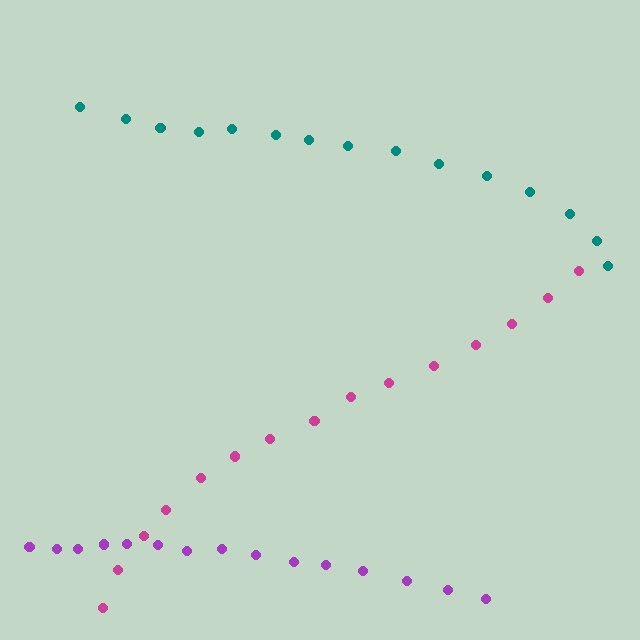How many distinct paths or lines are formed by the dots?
There are 3 distinct paths.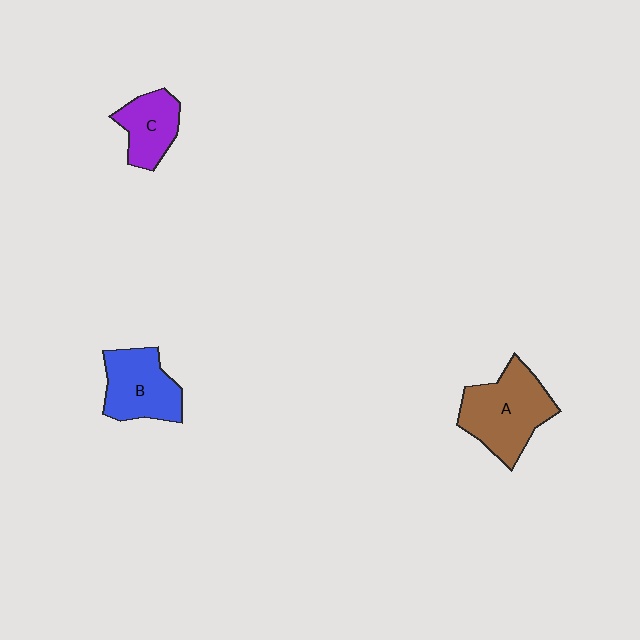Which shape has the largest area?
Shape A (brown).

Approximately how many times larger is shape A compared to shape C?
Approximately 1.7 times.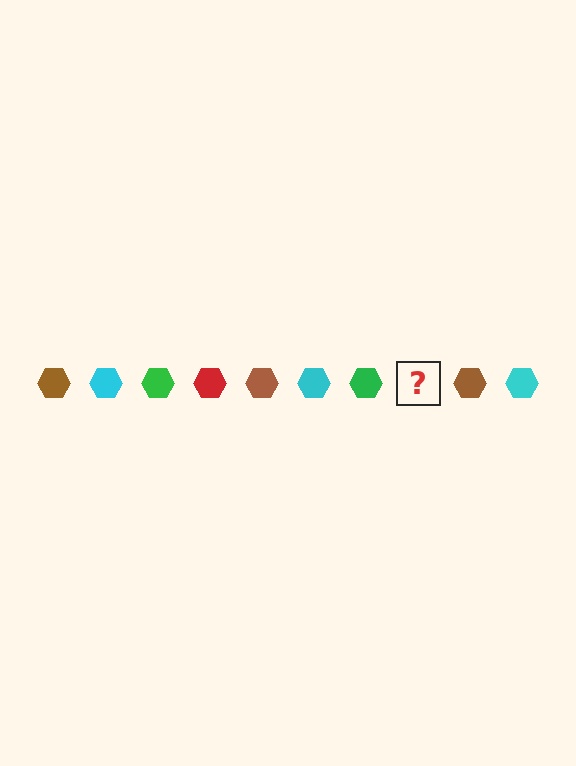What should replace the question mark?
The question mark should be replaced with a red hexagon.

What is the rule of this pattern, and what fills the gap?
The rule is that the pattern cycles through brown, cyan, green, red hexagons. The gap should be filled with a red hexagon.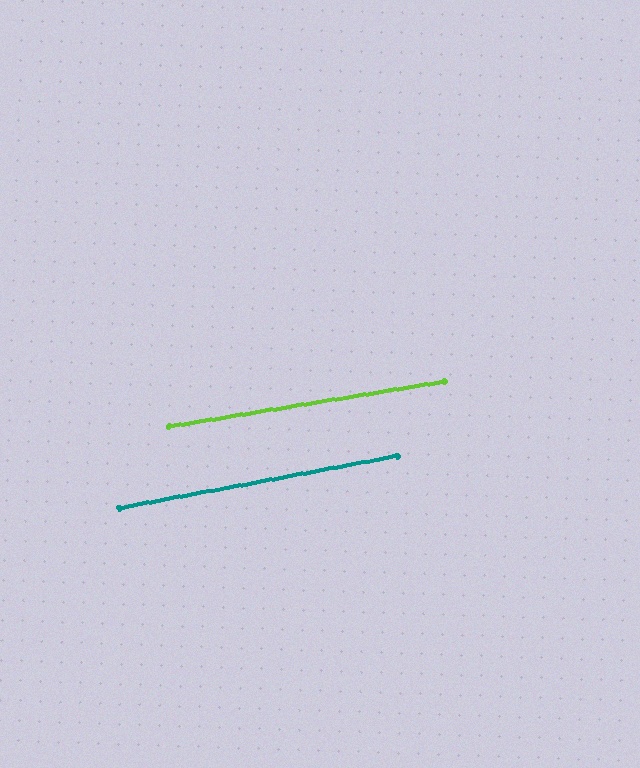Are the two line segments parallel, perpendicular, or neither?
Parallel — their directions differ by only 1.1°.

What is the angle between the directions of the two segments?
Approximately 1 degree.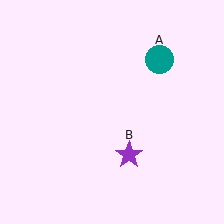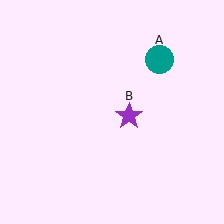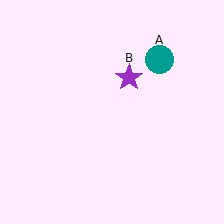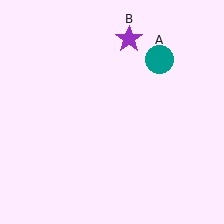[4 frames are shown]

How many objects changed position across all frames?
1 object changed position: purple star (object B).